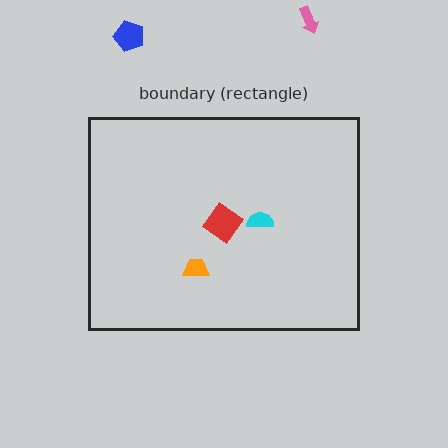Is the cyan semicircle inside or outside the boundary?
Inside.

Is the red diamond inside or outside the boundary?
Inside.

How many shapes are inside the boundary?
3 inside, 2 outside.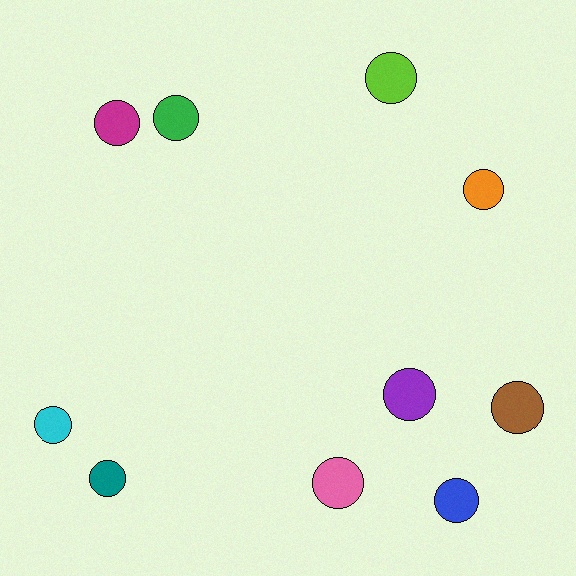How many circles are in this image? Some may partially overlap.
There are 10 circles.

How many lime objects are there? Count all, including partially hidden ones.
There is 1 lime object.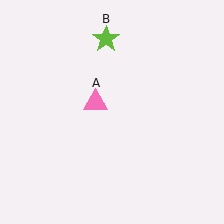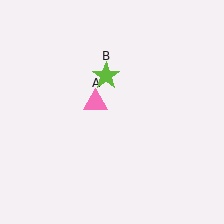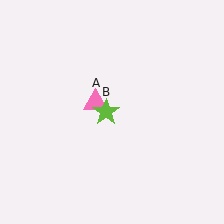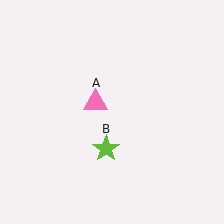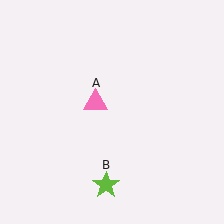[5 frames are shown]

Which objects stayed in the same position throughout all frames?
Pink triangle (object A) remained stationary.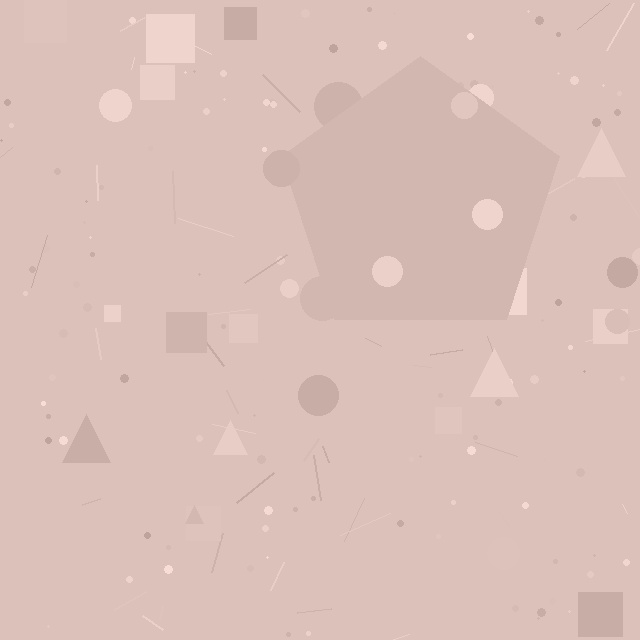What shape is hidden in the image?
A pentagon is hidden in the image.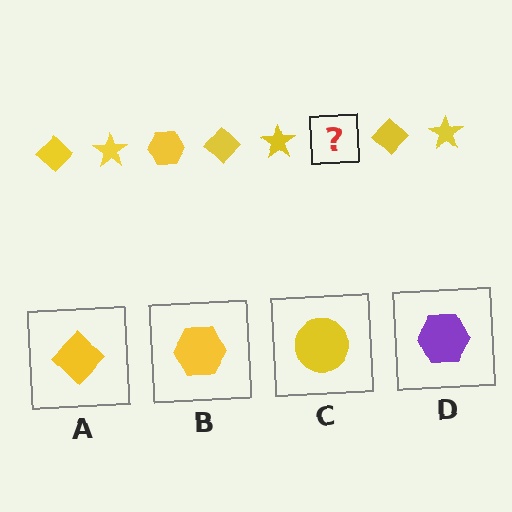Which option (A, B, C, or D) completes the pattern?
B.